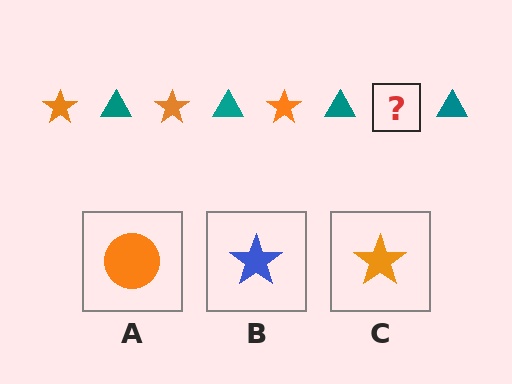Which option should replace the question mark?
Option C.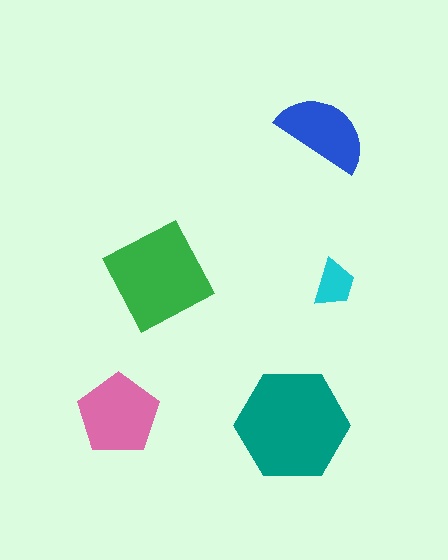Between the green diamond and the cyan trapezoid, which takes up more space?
The green diamond.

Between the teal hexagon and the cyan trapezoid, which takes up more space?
The teal hexagon.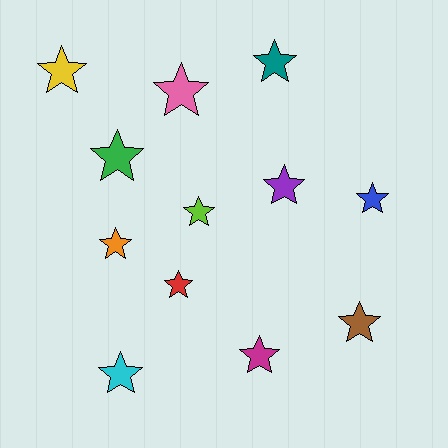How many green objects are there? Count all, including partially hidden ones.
There is 1 green object.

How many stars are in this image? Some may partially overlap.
There are 12 stars.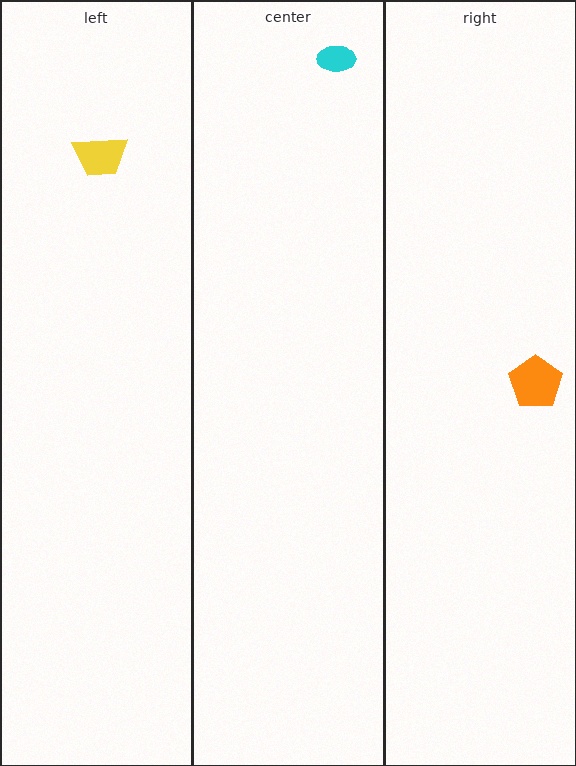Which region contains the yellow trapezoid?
The left region.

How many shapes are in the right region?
1.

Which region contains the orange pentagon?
The right region.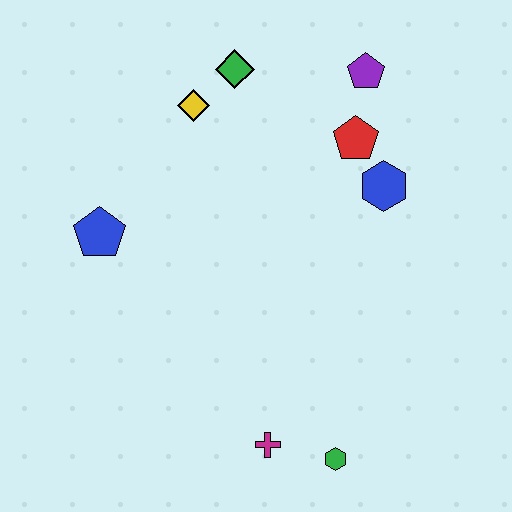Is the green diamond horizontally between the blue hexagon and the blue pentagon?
Yes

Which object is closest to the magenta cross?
The green hexagon is closest to the magenta cross.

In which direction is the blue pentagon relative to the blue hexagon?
The blue pentagon is to the left of the blue hexagon.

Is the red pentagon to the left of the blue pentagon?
No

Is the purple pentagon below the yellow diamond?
No